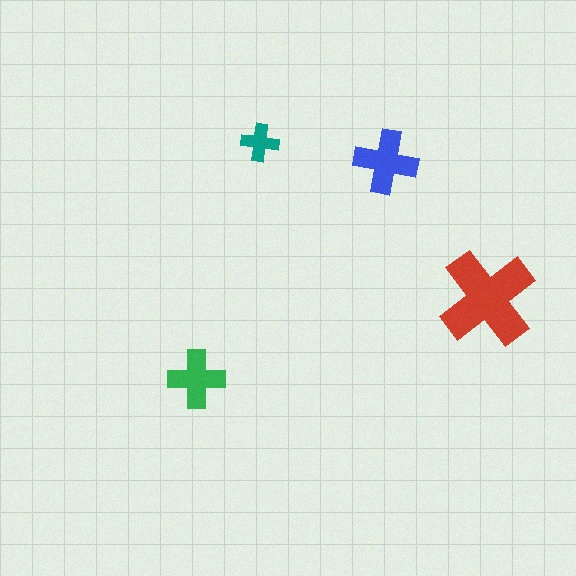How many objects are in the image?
There are 4 objects in the image.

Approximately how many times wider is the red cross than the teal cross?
About 2.5 times wider.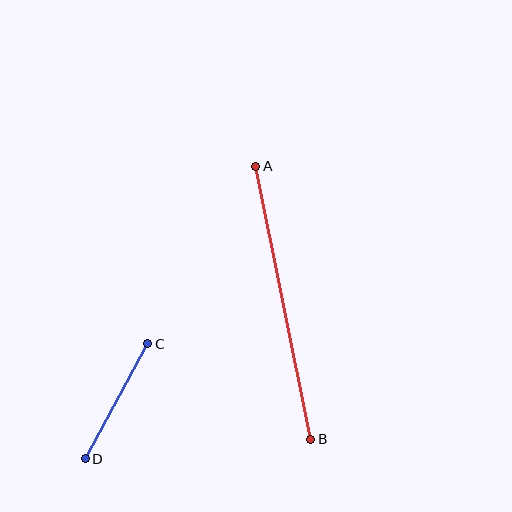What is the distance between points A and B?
The distance is approximately 278 pixels.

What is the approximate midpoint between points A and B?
The midpoint is at approximately (283, 303) pixels.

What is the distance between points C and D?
The distance is approximately 131 pixels.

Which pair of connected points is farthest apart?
Points A and B are farthest apart.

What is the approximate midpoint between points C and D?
The midpoint is at approximately (116, 401) pixels.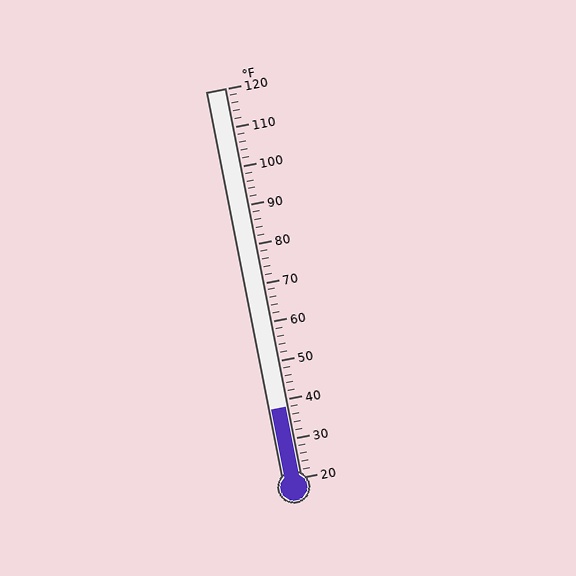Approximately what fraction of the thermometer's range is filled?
The thermometer is filled to approximately 20% of its range.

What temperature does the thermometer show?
The thermometer shows approximately 38°F.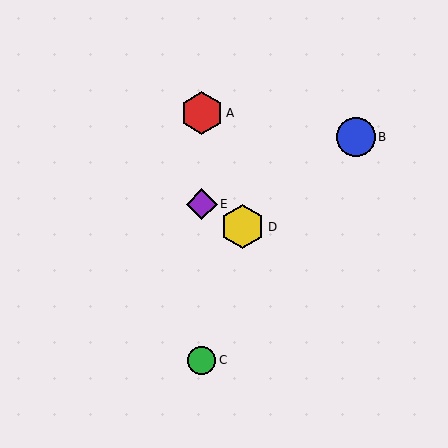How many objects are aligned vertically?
3 objects (A, C, E) are aligned vertically.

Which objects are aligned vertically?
Objects A, C, E are aligned vertically.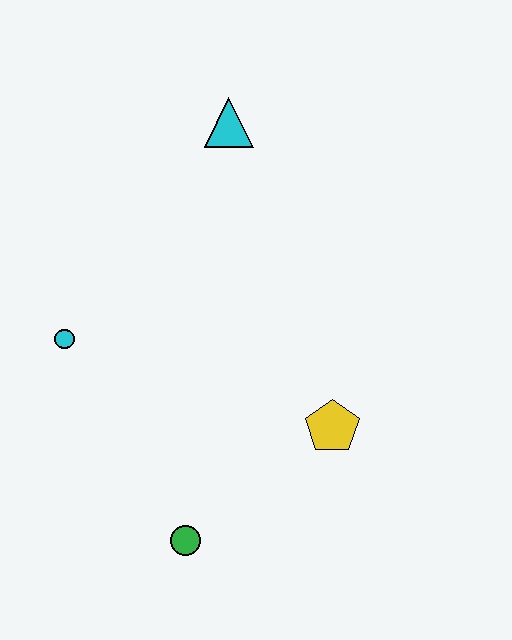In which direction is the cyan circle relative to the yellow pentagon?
The cyan circle is to the left of the yellow pentagon.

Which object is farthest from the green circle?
The cyan triangle is farthest from the green circle.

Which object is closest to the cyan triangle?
The cyan circle is closest to the cyan triangle.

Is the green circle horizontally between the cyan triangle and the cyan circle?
Yes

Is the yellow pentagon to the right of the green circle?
Yes